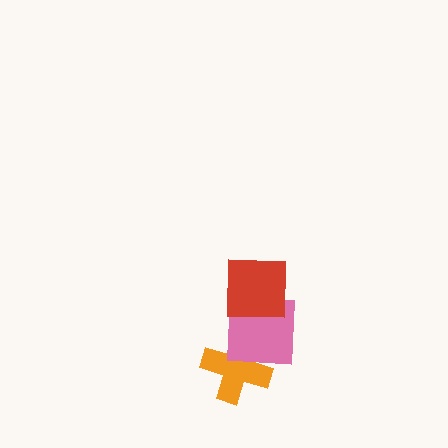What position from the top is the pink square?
The pink square is 2nd from the top.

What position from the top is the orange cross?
The orange cross is 3rd from the top.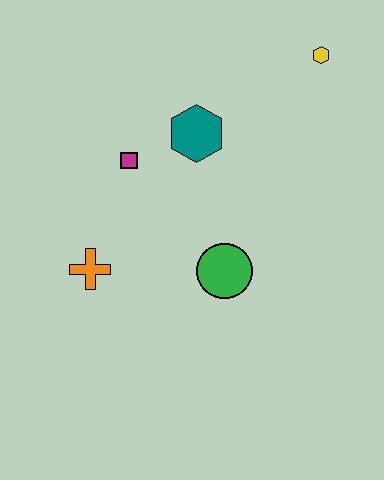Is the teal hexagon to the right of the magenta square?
Yes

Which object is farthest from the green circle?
The yellow hexagon is farthest from the green circle.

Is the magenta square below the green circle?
No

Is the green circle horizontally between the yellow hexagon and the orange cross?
Yes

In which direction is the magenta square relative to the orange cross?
The magenta square is above the orange cross.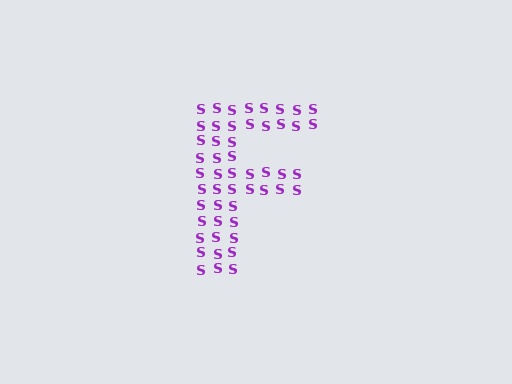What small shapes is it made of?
It is made of small letter S's.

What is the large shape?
The large shape is the letter F.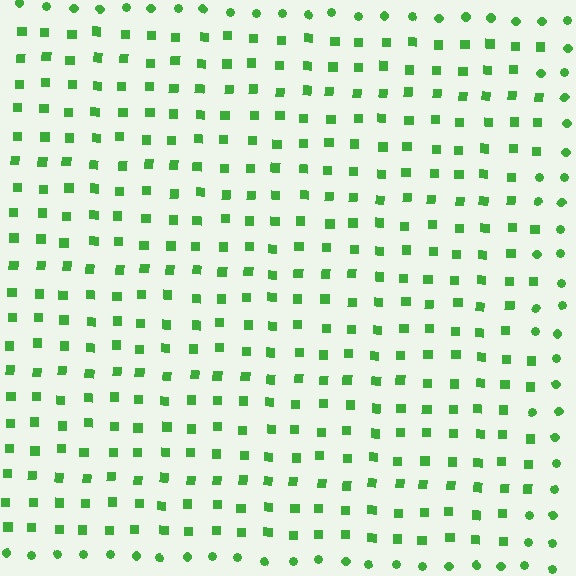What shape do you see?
I see a rectangle.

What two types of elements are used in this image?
The image uses squares inside the rectangle region and circles outside it.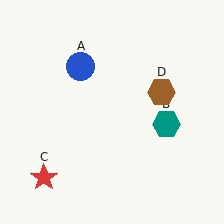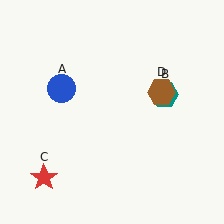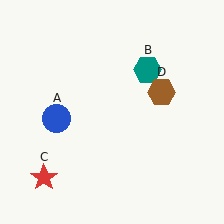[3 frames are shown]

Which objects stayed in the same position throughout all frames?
Red star (object C) and brown hexagon (object D) remained stationary.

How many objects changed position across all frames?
2 objects changed position: blue circle (object A), teal hexagon (object B).